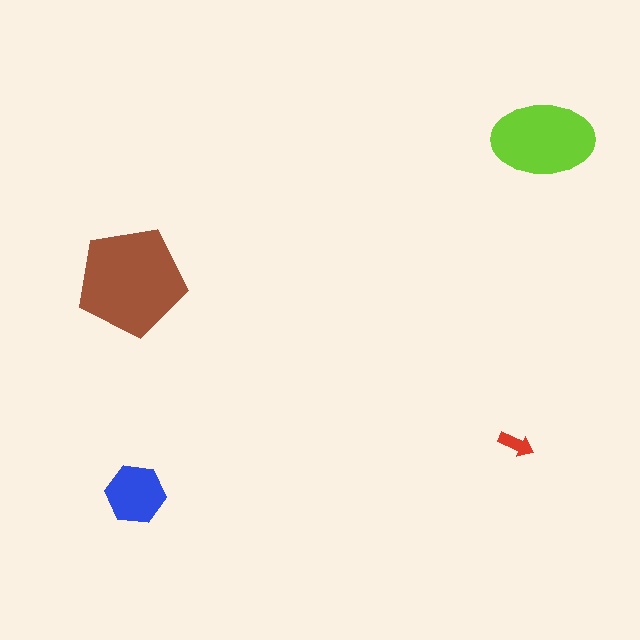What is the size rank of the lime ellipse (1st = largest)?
2nd.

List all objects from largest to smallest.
The brown pentagon, the lime ellipse, the blue hexagon, the red arrow.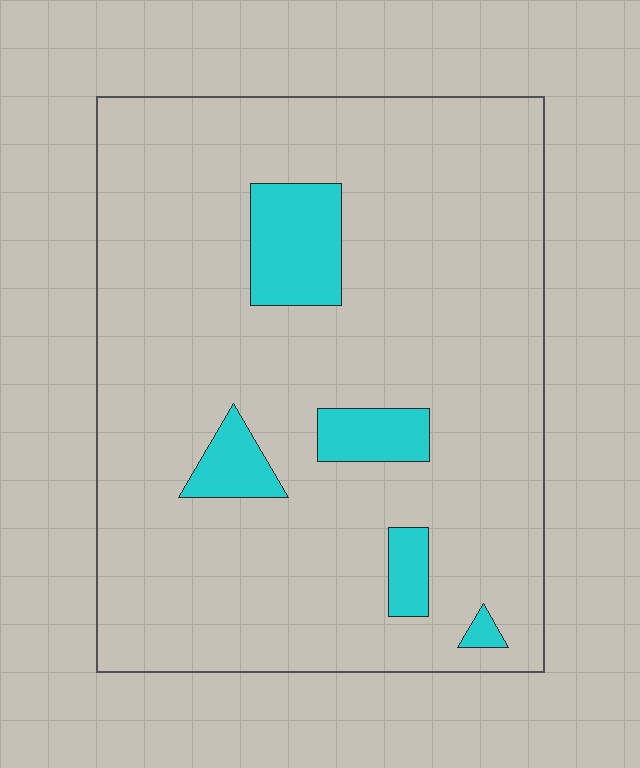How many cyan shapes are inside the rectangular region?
5.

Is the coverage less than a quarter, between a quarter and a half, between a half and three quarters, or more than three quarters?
Less than a quarter.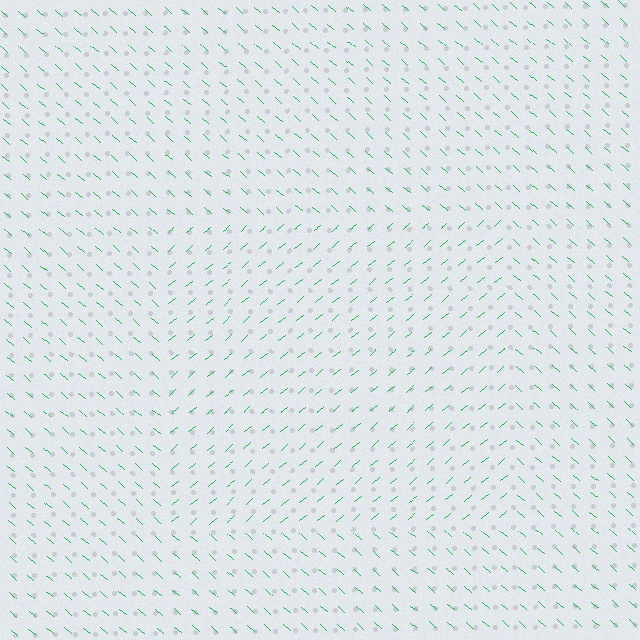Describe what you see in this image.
The image is filled with small green line segments. A rectangle region in the image has lines oriented differently from the surrounding lines, creating a visible texture boundary.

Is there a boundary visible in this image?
Yes, there is a texture boundary formed by a change in line orientation.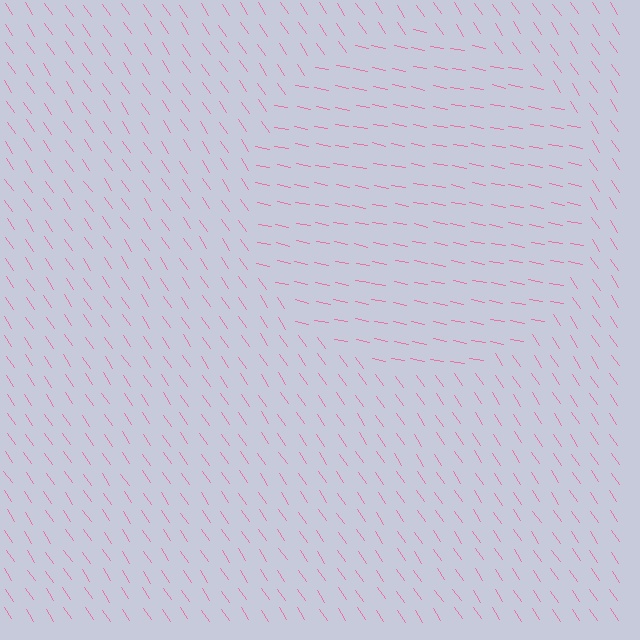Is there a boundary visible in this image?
Yes, there is a texture boundary formed by a change in line orientation.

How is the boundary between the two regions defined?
The boundary is defined purely by a change in line orientation (approximately 45 degrees difference). All lines are the same color and thickness.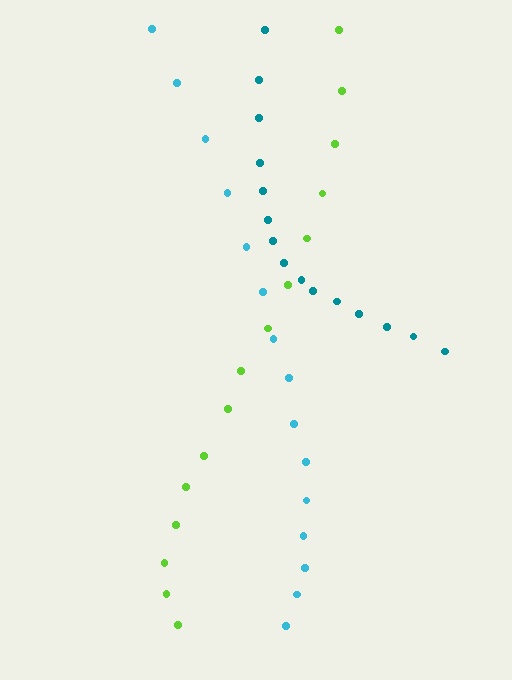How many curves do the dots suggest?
There are 3 distinct paths.